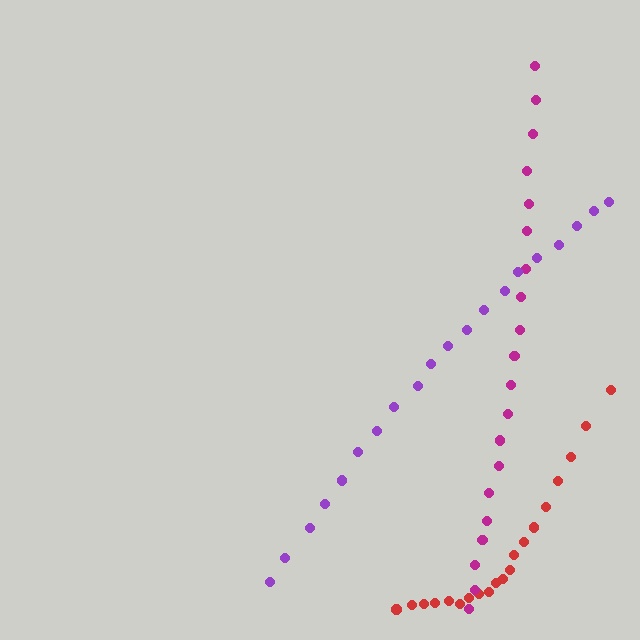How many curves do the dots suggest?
There are 3 distinct paths.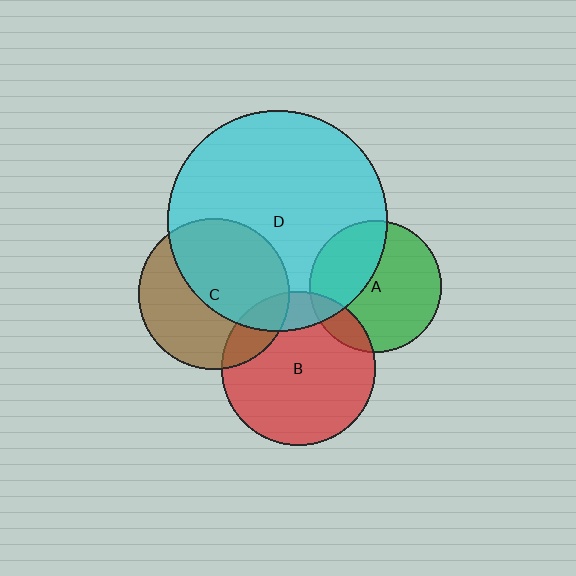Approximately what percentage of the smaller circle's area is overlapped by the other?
Approximately 15%.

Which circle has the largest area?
Circle D (cyan).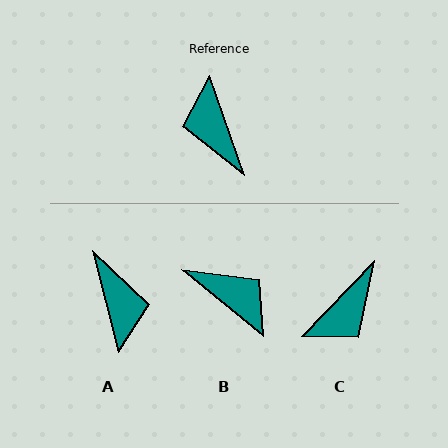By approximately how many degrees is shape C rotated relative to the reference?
Approximately 117 degrees counter-clockwise.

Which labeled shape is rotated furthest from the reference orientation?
A, about 175 degrees away.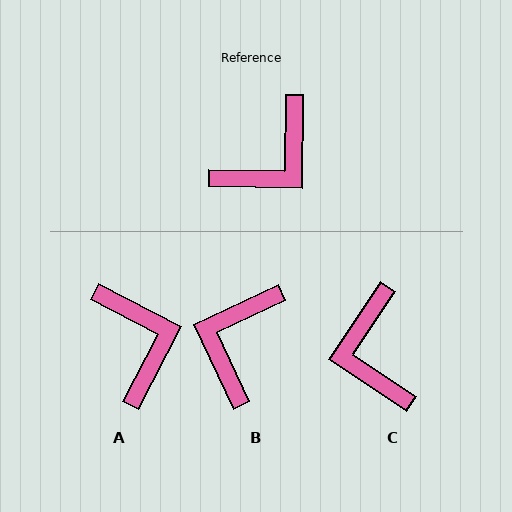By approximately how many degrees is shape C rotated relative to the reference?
Approximately 123 degrees clockwise.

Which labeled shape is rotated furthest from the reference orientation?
B, about 154 degrees away.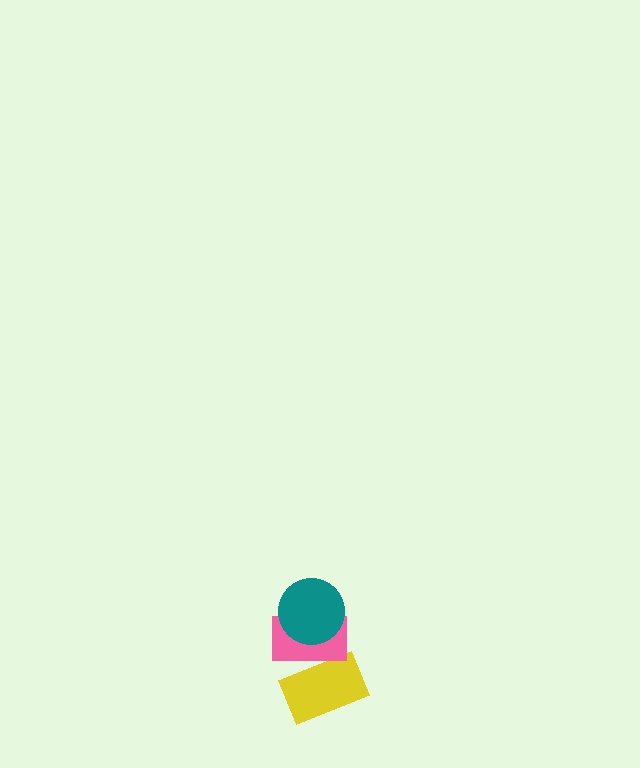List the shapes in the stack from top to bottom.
From top to bottom: the teal circle, the pink rectangle, the yellow rectangle.